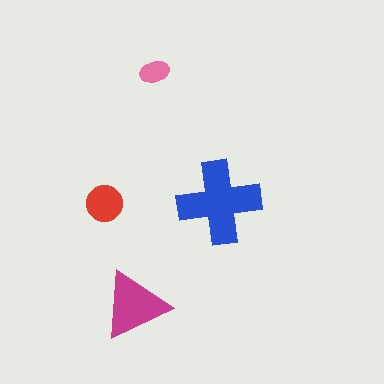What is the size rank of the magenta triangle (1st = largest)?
2nd.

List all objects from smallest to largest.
The pink ellipse, the red circle, the magenta triangle, the blue cross.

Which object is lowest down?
The magenta triangle is bottommost.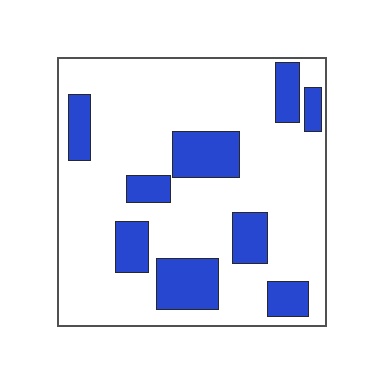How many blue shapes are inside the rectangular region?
9.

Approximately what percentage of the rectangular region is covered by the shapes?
Approximately 25%.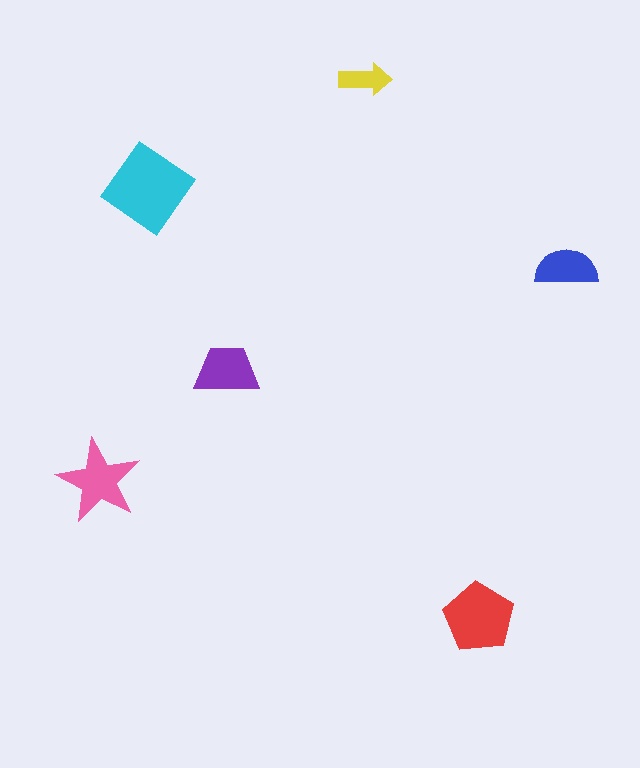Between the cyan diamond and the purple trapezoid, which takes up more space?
The cyan diamond.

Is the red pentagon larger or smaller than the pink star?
Larger.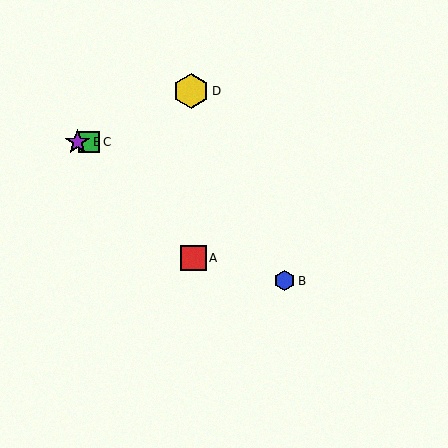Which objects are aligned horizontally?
Objects C, E are aligned horizontally.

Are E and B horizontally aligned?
No, E is at y≈142 and B is at y≈281.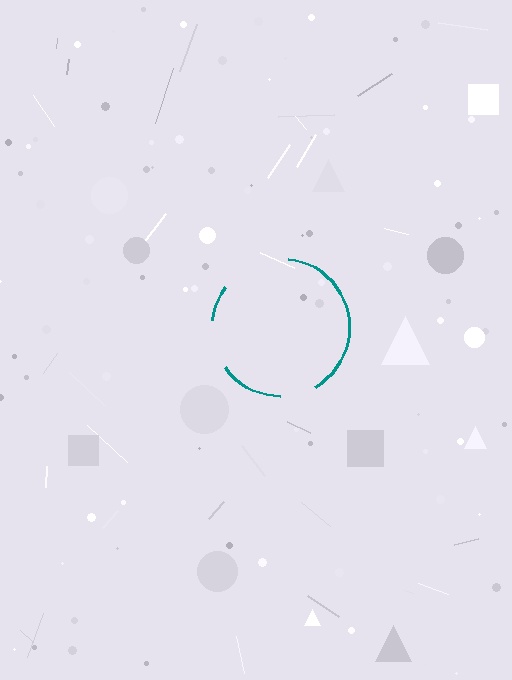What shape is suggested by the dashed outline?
The dashed outline suggests a circle.